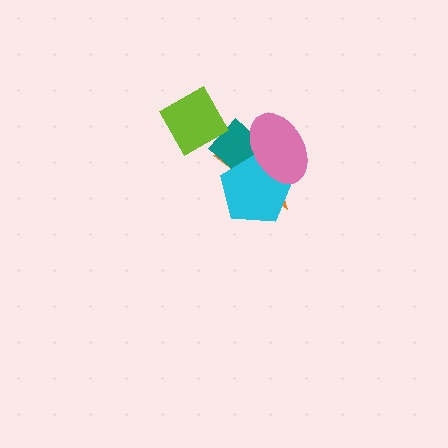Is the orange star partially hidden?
Yes, it is partially covered by another shape.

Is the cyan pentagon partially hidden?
Yes, it is partially covered by another shape.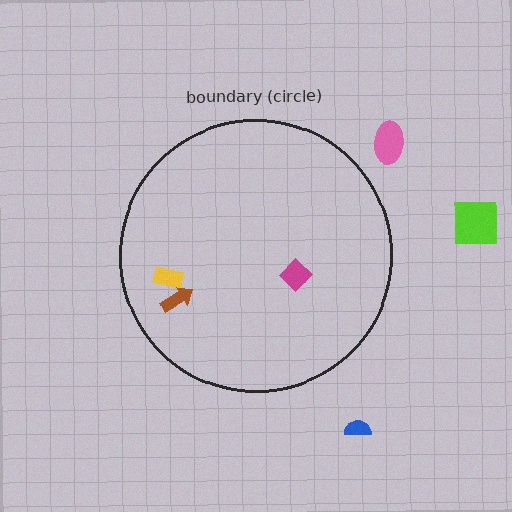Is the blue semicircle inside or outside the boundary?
Outside.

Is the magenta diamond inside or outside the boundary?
Inside.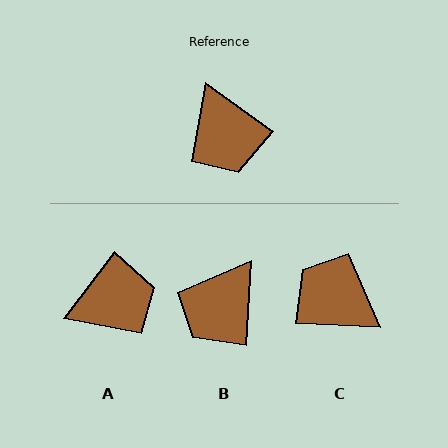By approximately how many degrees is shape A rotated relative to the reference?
Approximately 89 degrees counter-clockwise.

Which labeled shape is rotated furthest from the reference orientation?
C, about 147 degrees away.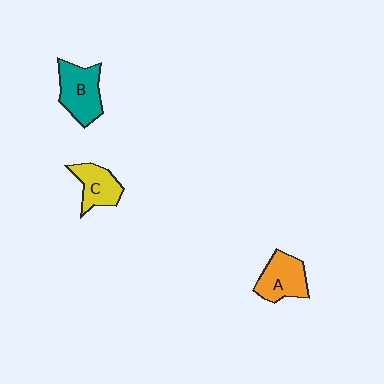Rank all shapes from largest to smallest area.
From largest to smallest: B (teal), A (orange), C (yellow).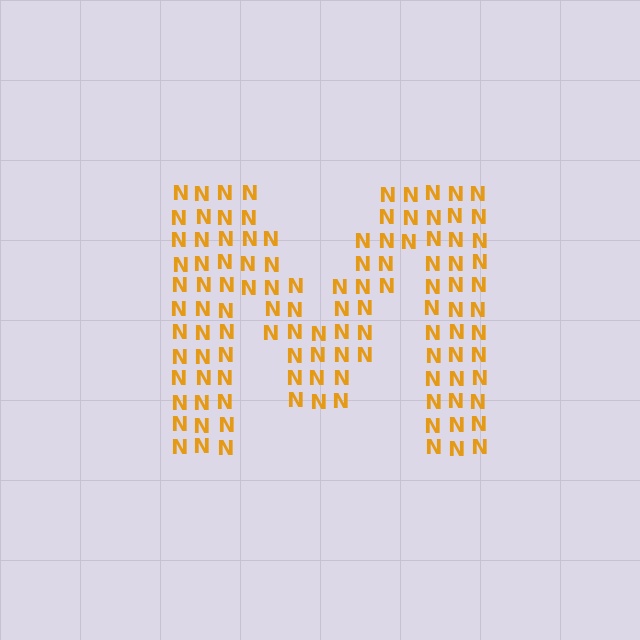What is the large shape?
The large shape is the letter M.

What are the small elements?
The small elements are letter N's.